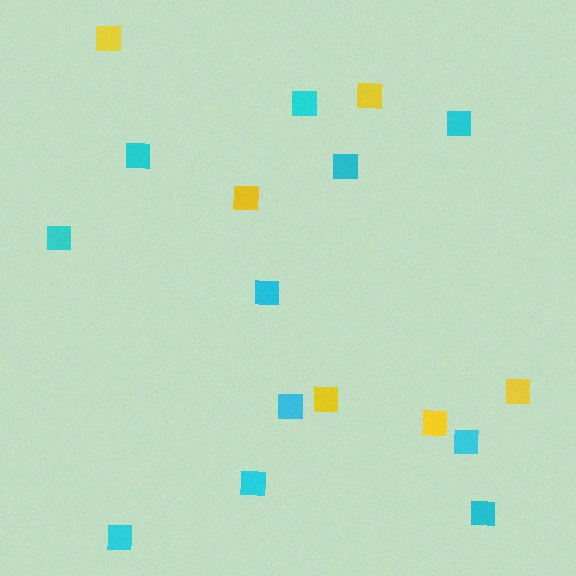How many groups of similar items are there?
There are 2 groups: one group of cyan squares (11) and one group of yellow squares (6).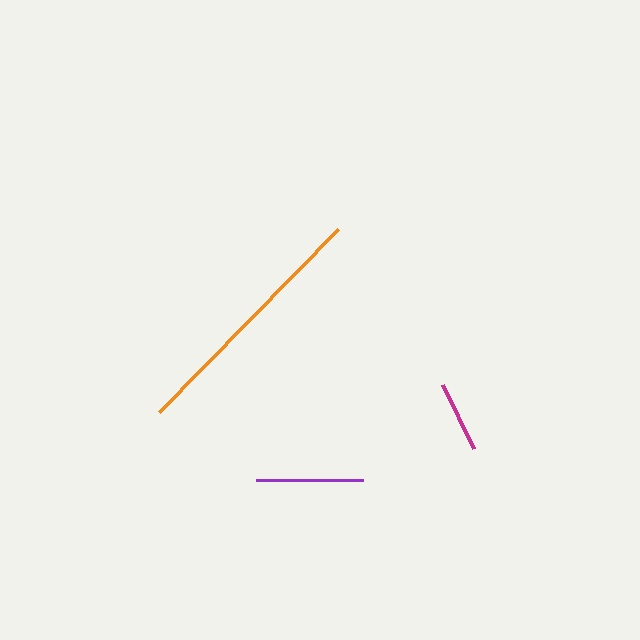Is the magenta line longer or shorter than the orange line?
The orange line is longer than the magenta line.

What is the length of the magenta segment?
The magenta segment is approximately 71 pixels long.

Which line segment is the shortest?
The magenta line is the shortest at approximately 71 pixels.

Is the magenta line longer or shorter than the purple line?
The purple line is longer than the magenta line.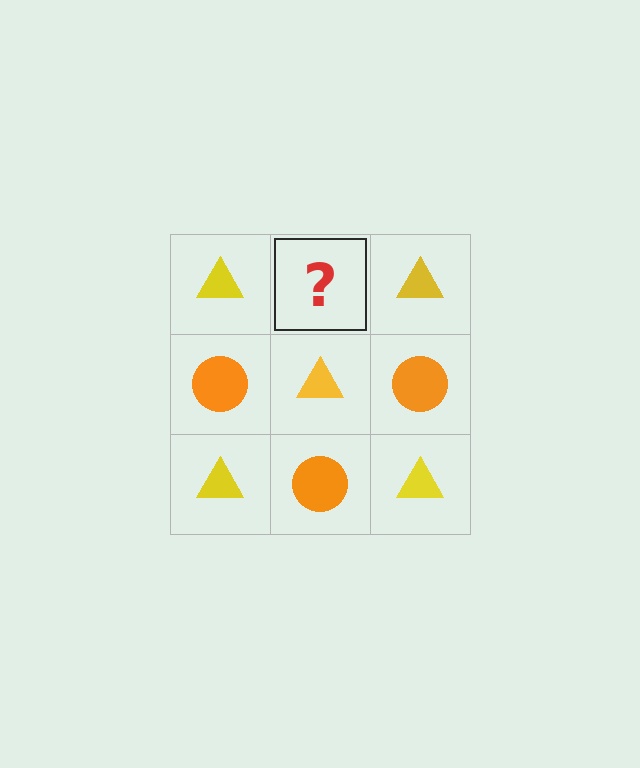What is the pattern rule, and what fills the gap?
The rule is that it alternates yellow triangle and orange circle in a checkerboard pattern. The gap should be filled with an orange circle.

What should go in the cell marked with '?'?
The missing cell should contain an orange circle.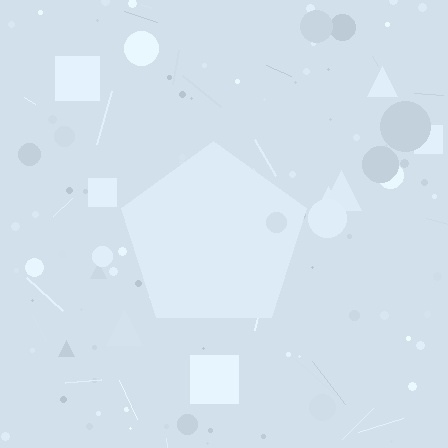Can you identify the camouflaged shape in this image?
The camouflaged shape is a pentagon.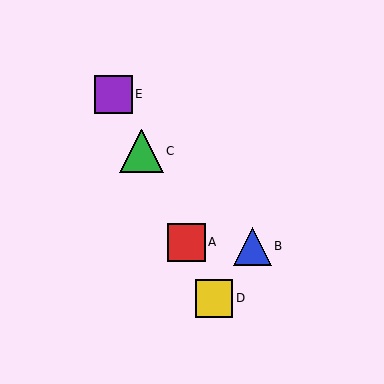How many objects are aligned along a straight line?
4 objects (A, C, D, E) are aligned along a straight line.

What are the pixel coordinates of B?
Object B is at (252, 246).